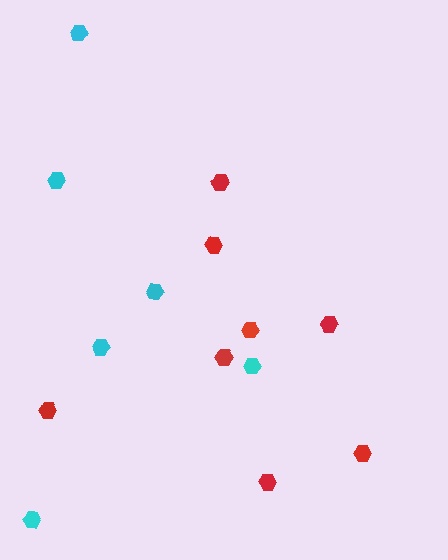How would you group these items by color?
There are 2 groups: one group of cyan hexagons (6) and one group of red hexagons (8).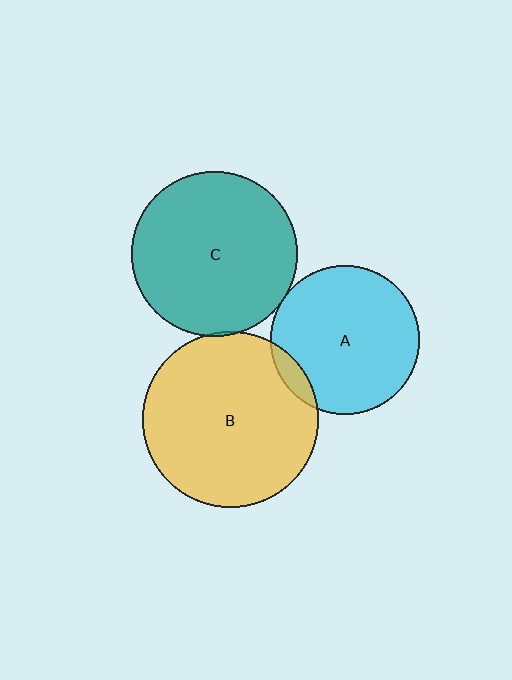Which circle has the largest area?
Circle B (yellow).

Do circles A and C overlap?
Yes.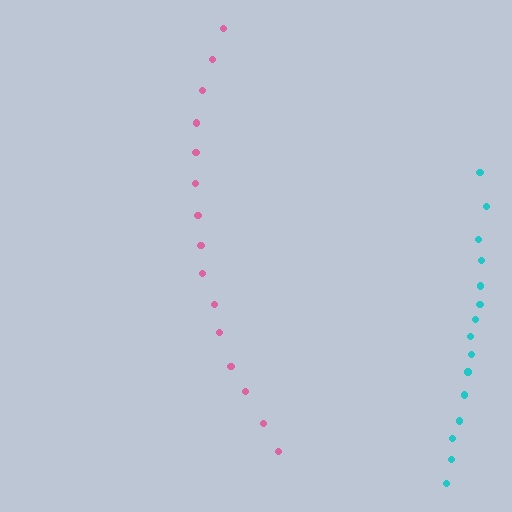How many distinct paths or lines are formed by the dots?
There are 2 distinct paths.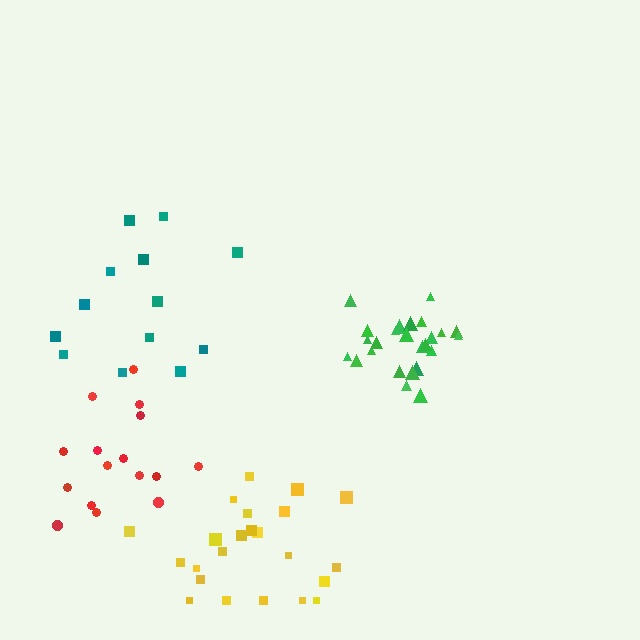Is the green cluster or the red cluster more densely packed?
Green.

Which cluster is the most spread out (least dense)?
Teal.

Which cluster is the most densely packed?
Green.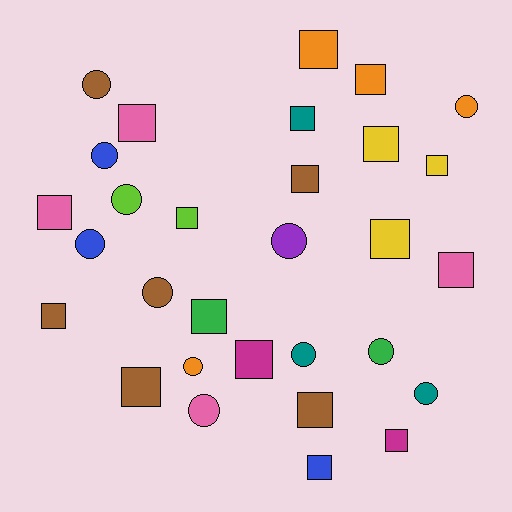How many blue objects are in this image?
There are 3 blue objects.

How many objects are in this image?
There are 30 objects.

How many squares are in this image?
There are 18 squares.